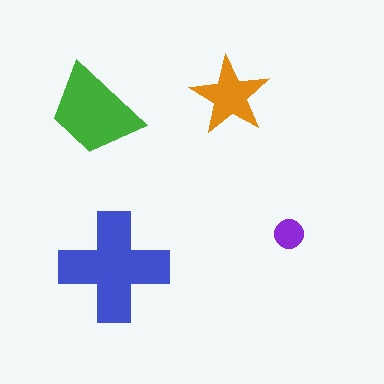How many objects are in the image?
There are 4 objects in the image.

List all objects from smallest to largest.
The purple circle, the orange star, the green trapezoid, the blue cross.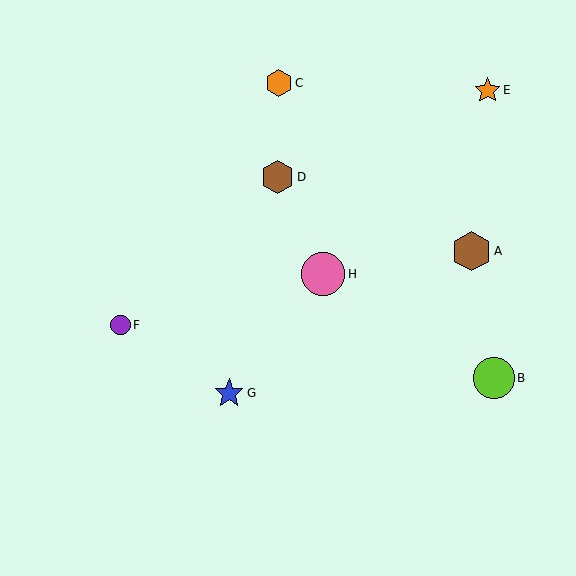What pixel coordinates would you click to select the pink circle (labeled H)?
Click at (323, 274) to select the pink circle H.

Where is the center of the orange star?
The center of the orange star is at (487, 90).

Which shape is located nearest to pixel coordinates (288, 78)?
The orange hexagon (labeled C) at (279, 83) is nearest to that location.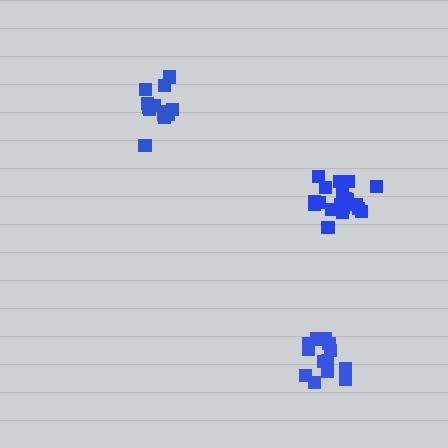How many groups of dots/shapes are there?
There are 3 groups.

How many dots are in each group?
Group 1: 13 dots, Group 2: 19 dots, Group 3: 14 dots (46 total).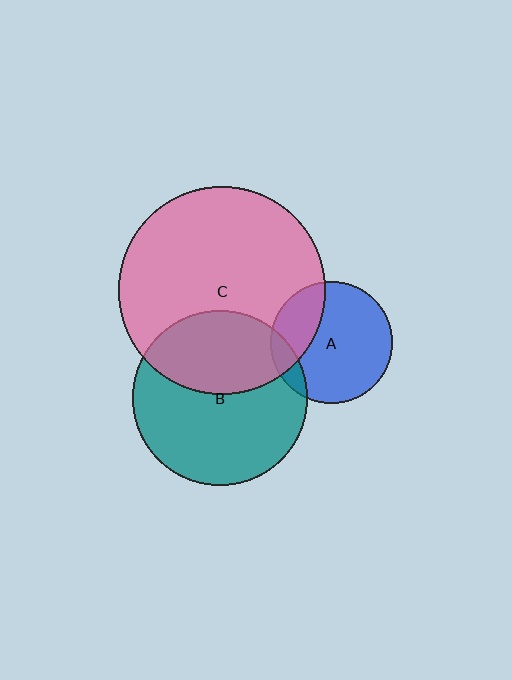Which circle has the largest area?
Circle C (pink).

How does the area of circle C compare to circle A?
Approximately 2.9 times.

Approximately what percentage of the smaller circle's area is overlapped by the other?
Approximately 40%.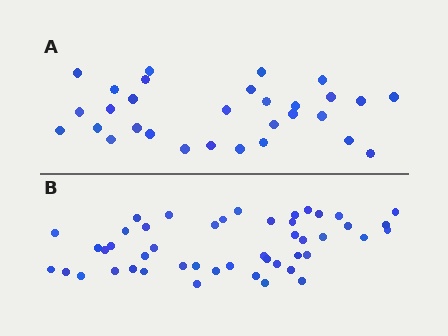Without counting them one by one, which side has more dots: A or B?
Region B (the bottom region) has more dots.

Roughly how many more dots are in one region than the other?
Region B has approximately 15 more dots than region A.